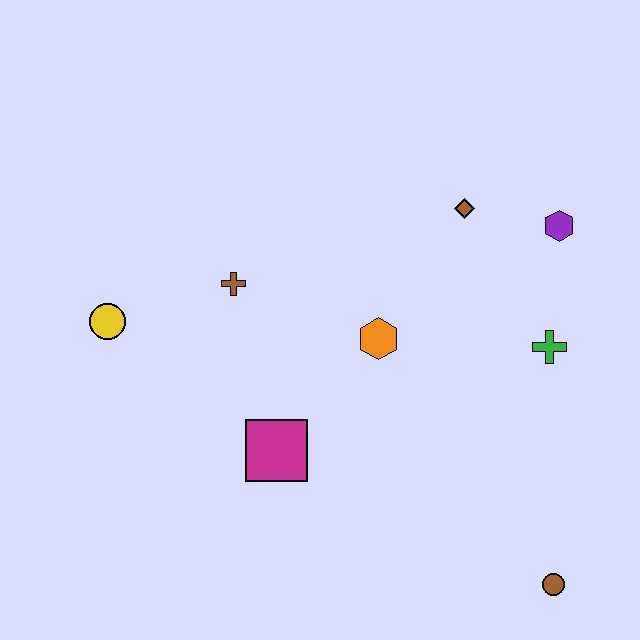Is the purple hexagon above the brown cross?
Yes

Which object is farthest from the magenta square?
The purple hexagon is farthest from the magenta square.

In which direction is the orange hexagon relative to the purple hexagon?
The orange hexagon is to the left of the purple hexagon.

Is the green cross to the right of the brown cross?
Yes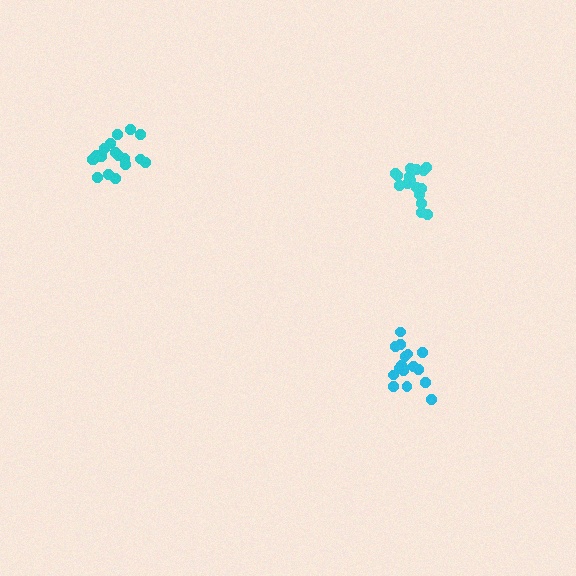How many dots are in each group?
Group 1: 18 dots, Group 2: 16 dots, Group 3: 19 dots (53 total).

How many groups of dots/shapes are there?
There are 3 groups.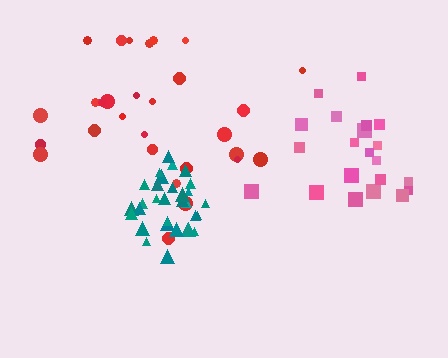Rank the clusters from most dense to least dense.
teal, pink, red.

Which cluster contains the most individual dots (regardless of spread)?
Teal (32).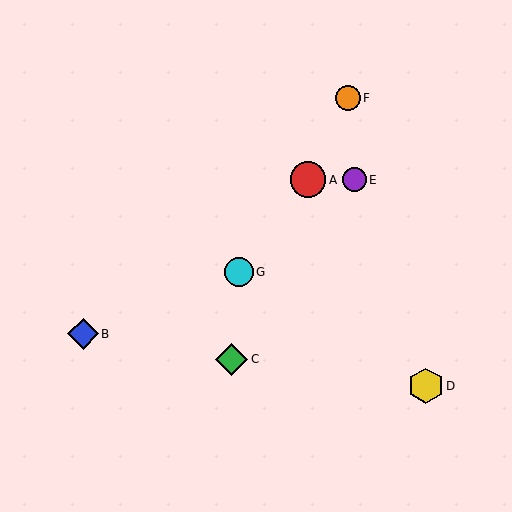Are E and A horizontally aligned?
Yes, both are at y≈180.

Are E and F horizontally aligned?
No, E is at y≈180 and F is at y≈98.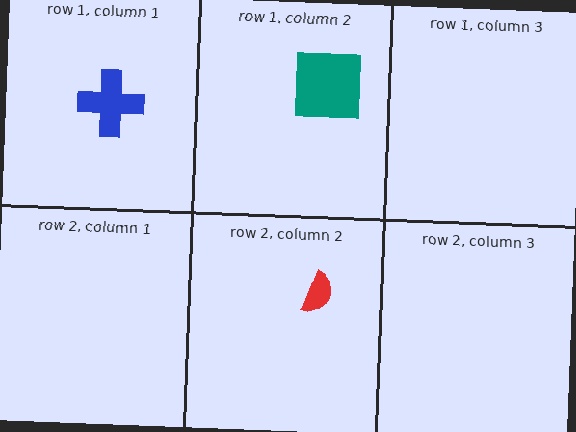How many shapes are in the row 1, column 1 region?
1.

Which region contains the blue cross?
The row 1, column 1 region.